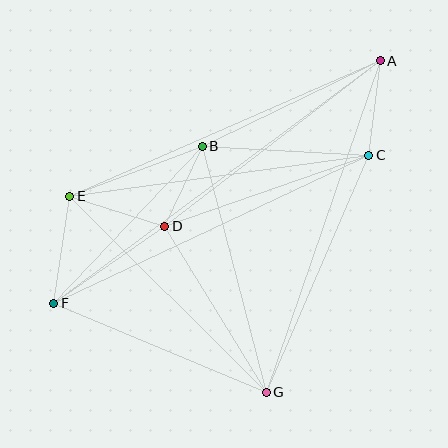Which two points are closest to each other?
Points B and D are closest to each other.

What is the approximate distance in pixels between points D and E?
The distance between D and E is approximately 100 pixels.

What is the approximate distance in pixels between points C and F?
The distance between C and F is approximately 348 pixels.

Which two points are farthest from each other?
Points A and F are farthest from each other.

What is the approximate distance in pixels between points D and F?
The distance between D and F is approximately 135 pixels.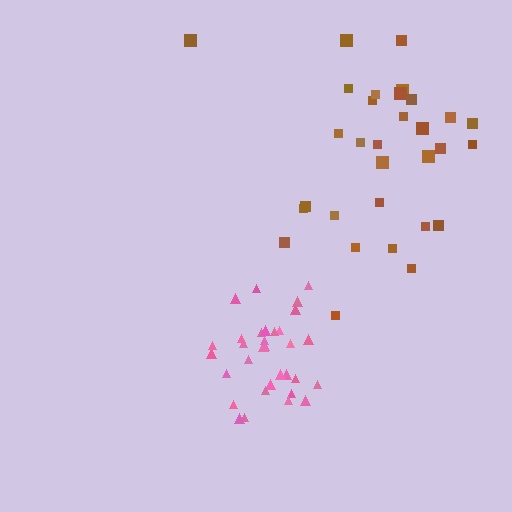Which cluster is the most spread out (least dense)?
Brown.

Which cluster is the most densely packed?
Pink.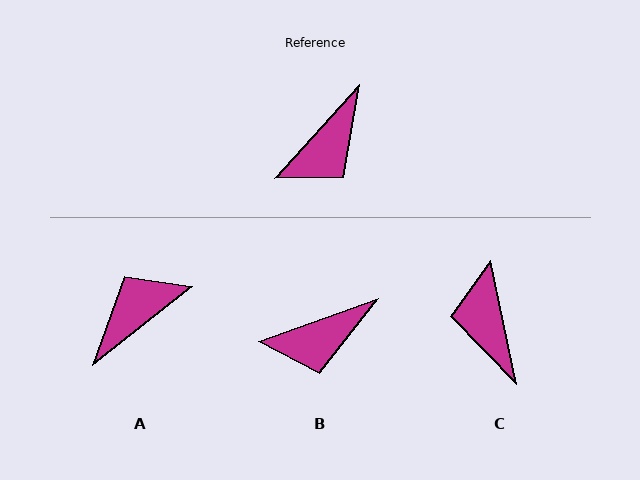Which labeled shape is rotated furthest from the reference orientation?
A, about 170 degrees away.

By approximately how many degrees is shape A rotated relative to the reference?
Approximately 170 degrees counter-clockwise.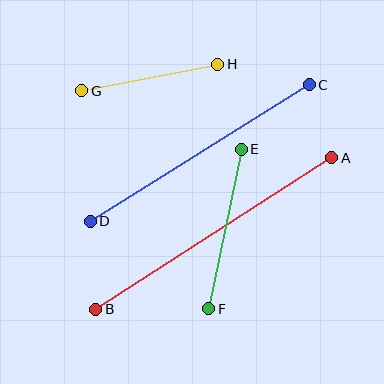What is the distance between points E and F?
The distance is approximately 163 pixels.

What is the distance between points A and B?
The distance is approximately 280 pixels.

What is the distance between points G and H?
The distance is approximately 139 pixels.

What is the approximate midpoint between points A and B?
The midpoint is at approximately (214, 234) pixels.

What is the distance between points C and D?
The distance is approximately 258 pixels.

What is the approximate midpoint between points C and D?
The midpoint is at approximately (200, 153) pixels.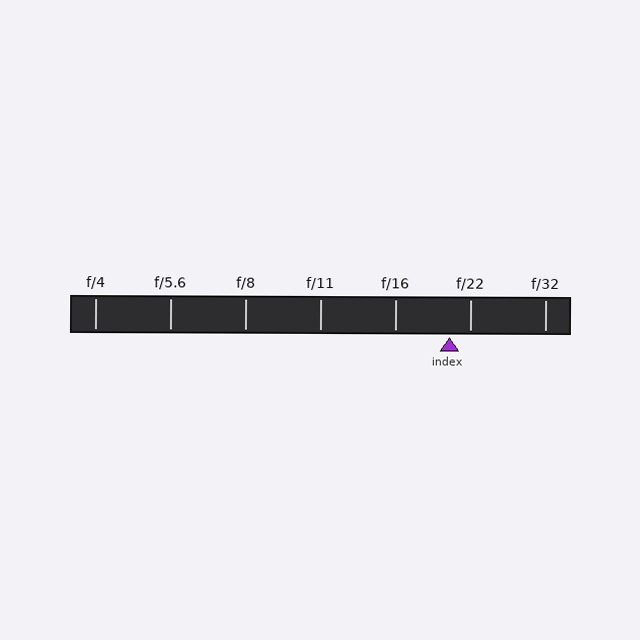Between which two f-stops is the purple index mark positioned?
The index mark is between f/16 and f/22.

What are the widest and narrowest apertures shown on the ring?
The widest aperture shown is f/4 and the narrowest is f/32.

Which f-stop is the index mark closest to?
The index mark is closest to f/22.